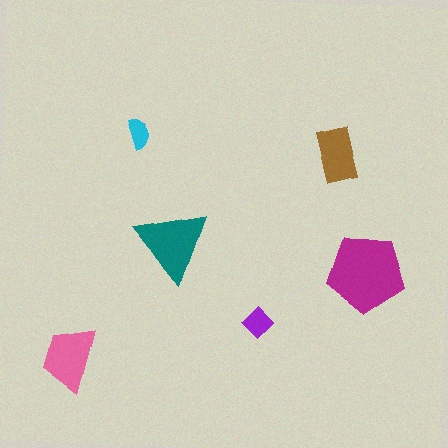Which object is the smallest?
The cyan semicircle.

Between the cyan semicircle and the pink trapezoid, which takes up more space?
The pink trapezoid.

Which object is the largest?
The magenta pentagon.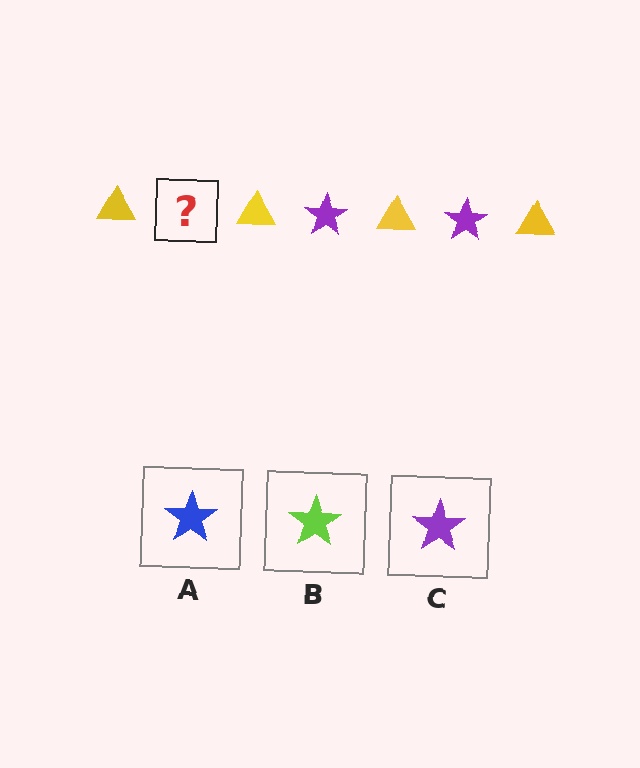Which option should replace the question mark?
Option C.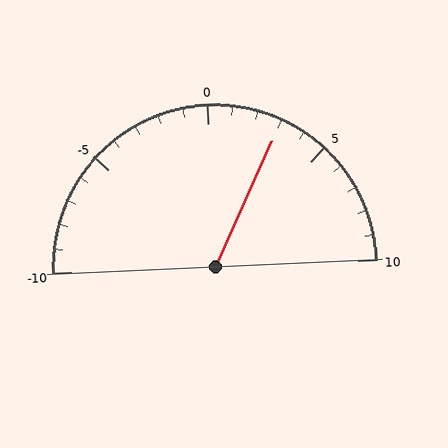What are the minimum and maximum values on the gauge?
The gauge ranges from -10 to 10.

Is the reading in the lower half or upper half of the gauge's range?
The reading is in the upper half of the range (-10 to 10).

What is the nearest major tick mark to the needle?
The nearest major tick mark is 5.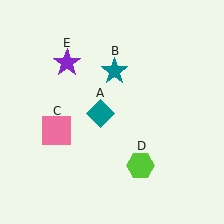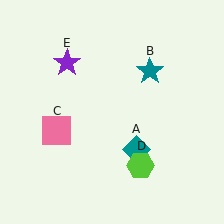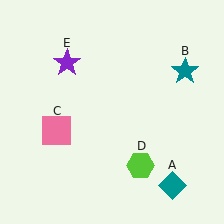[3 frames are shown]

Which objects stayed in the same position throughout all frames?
Pink square (object C) and lime hexagon (object D) and purple star (object E) remained stationary.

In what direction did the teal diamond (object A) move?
The teal diamond (object A) moved down and to the right.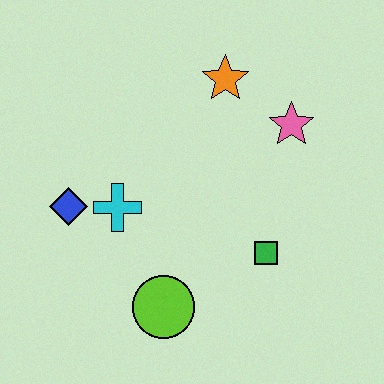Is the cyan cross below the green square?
No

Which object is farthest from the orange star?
The lime circle is farthest from the orange star.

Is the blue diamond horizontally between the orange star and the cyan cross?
No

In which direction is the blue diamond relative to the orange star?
The blue diamond is to the left of the orange star.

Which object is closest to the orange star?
The pink star is closest to the orange star.